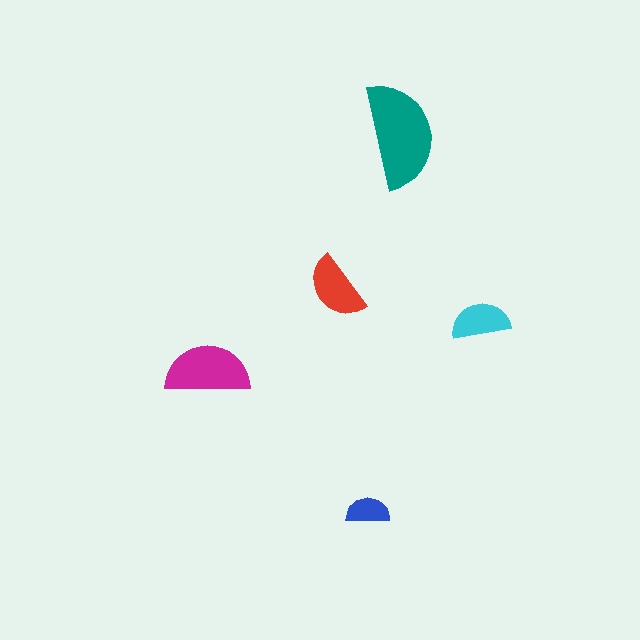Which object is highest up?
The teal semicircle is topmost.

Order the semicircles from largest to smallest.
the teal one, the magenta one, the red one, the cyan one, the blue one.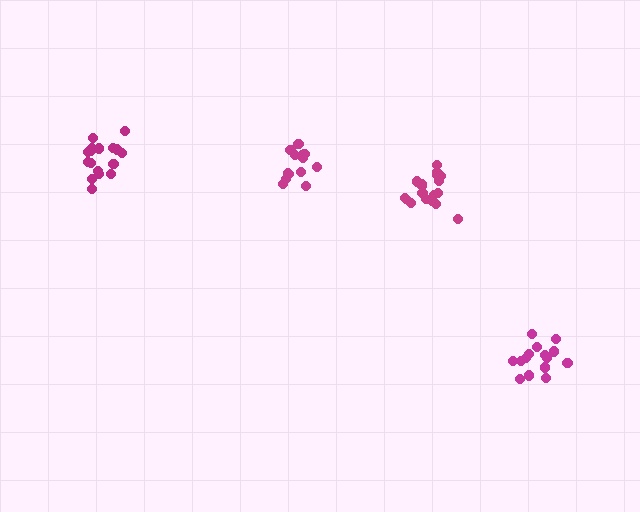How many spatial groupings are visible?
There are 4 spatial groupings.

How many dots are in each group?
Group 1: 17 dots, Group 2: 14 dots, Group 3: 15 dots, Group 4: 18 dots (64 total).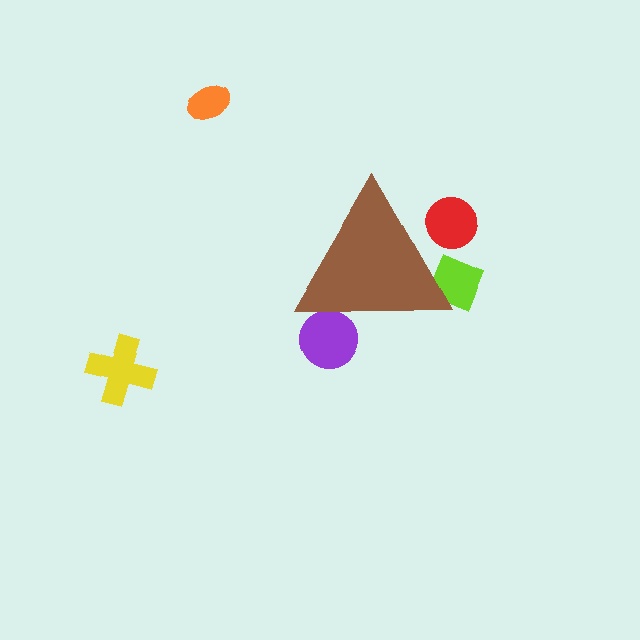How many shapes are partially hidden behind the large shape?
3 shapes are partially hidden.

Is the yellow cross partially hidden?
No, the yellow cross is fully visible.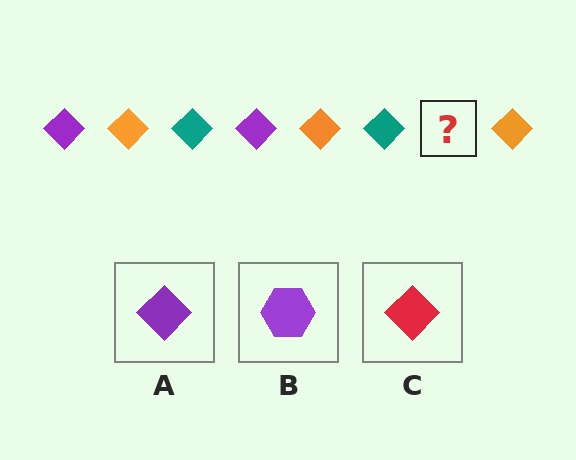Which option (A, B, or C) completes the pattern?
A.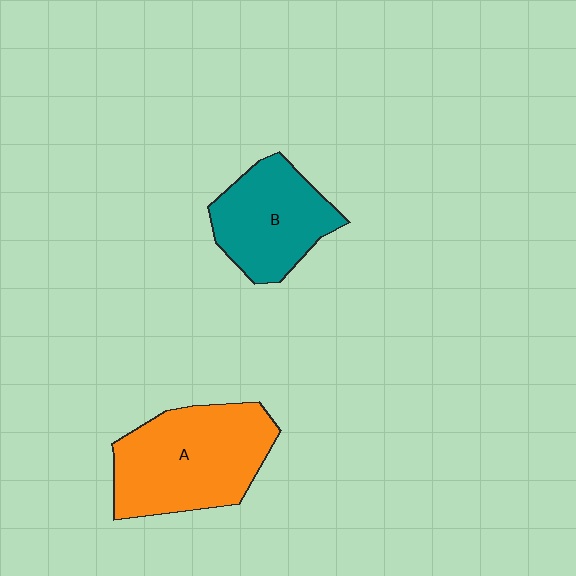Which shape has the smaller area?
Shape B (teal).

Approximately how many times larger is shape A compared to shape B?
Approximately 1.4 times.